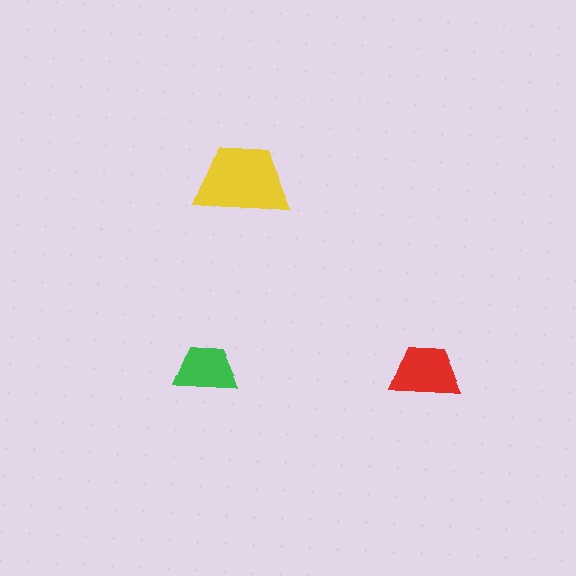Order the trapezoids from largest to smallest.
the yellow one, the red one, the green one.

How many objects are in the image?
There are 3 objects in the image.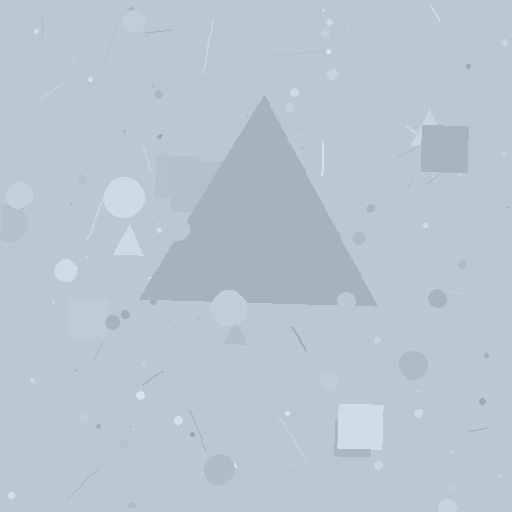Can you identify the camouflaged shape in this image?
The camouflaged shape is a triangle.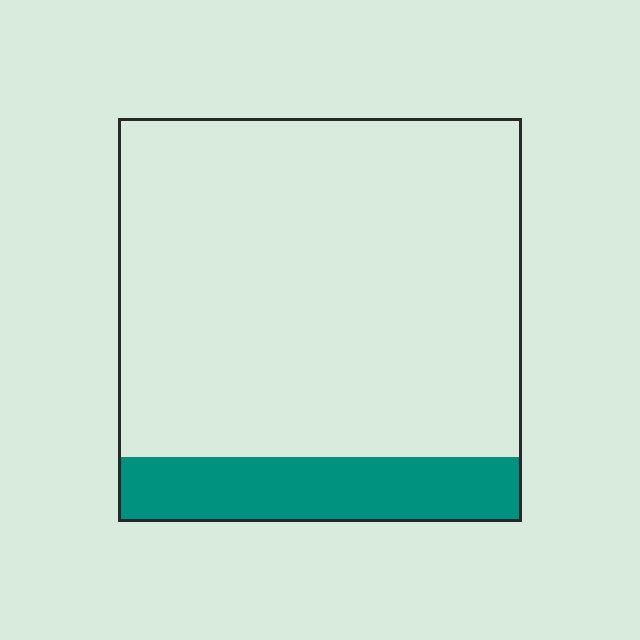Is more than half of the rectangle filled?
No.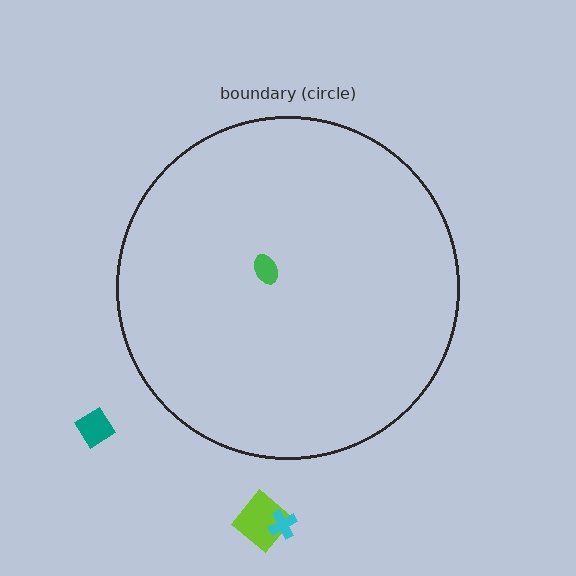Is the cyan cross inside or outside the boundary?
Outside.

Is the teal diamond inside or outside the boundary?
Outside.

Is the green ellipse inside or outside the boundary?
Inside.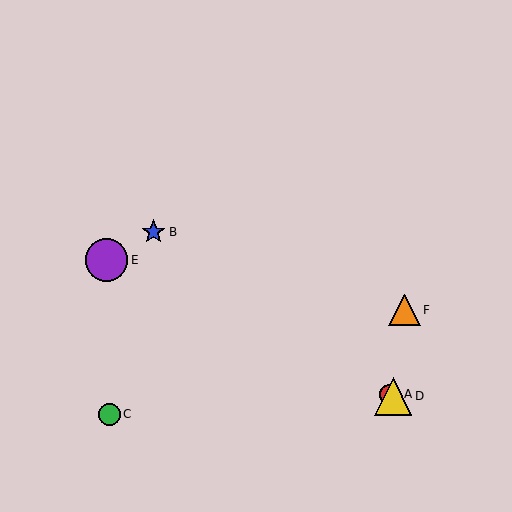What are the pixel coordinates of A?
Object A is at (390, 395).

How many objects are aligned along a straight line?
3 objects (A, B, D) are aligned along a straight line.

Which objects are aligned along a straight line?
Objects A, B, D are aligned along a straight line.